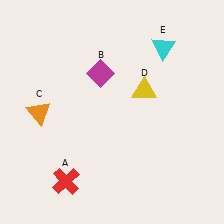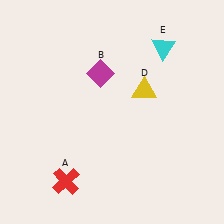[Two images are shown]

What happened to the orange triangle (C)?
The orange triangle (C) was removed in Image 2. It was in the bottom-left area of Image 1.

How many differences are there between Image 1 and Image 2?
There is 1 difference between the two images.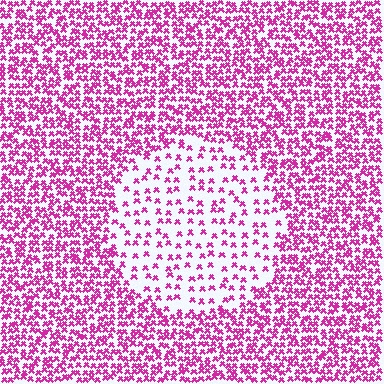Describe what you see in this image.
The image contains small magenta elements arranged at two different densities. A circle-shaped region is visible where the elements are less densely packed than the surrounding area.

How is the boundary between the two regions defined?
The boundary is defined by a change in element density (approximately 2.5x ratio). All elements are the same color, size, and shape.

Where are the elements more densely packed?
The elements are more densely packed outside the circle boundary.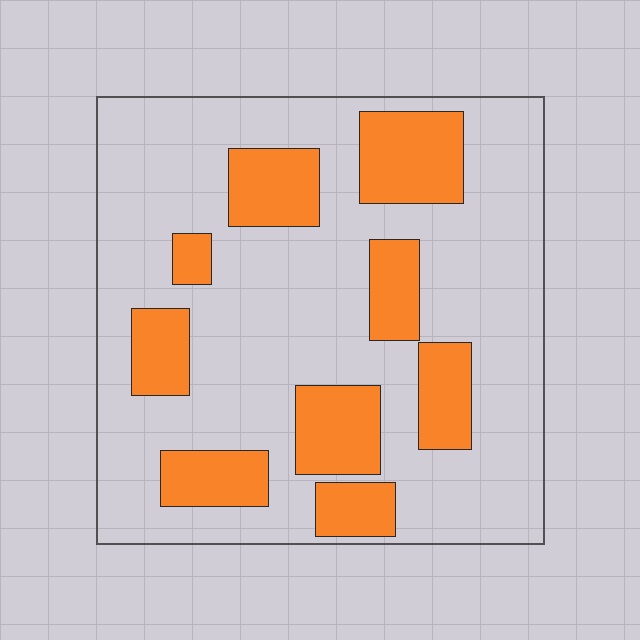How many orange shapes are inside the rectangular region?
9.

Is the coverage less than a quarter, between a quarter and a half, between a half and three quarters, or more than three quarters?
Between a quarter and a half.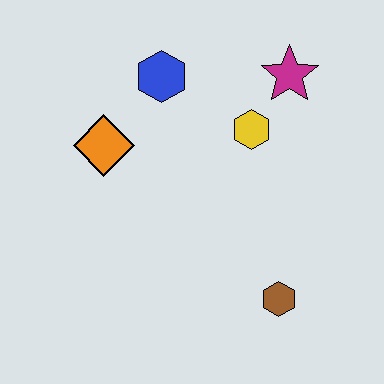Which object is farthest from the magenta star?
The brown hexagon is farthest from the magenta star.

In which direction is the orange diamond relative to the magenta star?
The orange diamond is to the left of the magenta star.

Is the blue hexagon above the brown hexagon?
Yes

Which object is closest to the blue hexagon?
The orange diamond is closest to the blue hexagon.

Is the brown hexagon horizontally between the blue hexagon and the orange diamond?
No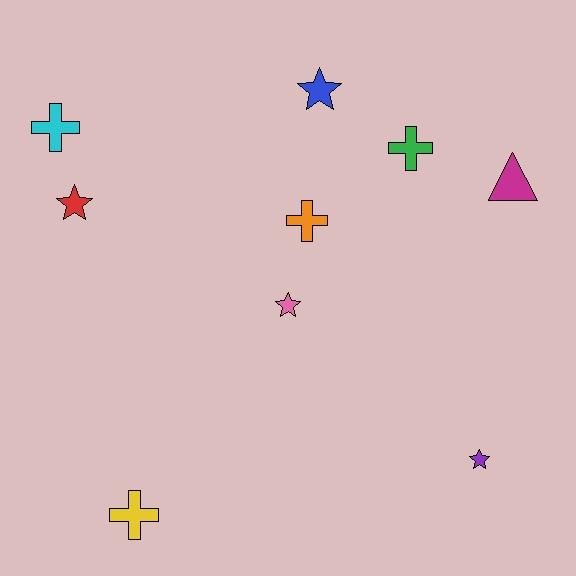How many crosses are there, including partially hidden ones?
There are 4 crosses.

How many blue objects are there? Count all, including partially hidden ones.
There is 1 blue object.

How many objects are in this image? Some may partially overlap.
There are 9 objects.